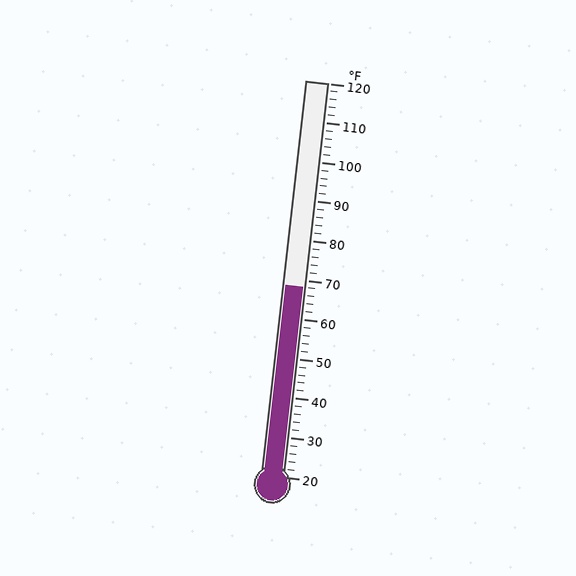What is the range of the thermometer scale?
The thermometer scale ranges from 20°F to 120°F.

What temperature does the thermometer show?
The thermometer shows approximately 68°F.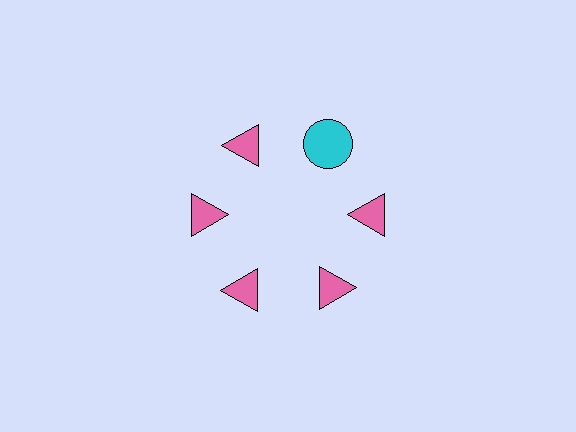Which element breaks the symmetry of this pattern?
The cyan circle at roughly the 1 o'clock position breaks the symmetry. All other shapes are pink triangles.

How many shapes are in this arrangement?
There are 6 shapes arranged in a ring pattern.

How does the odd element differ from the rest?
It differs in both color (cyan instead of pink) and shape (circle instead of triangle).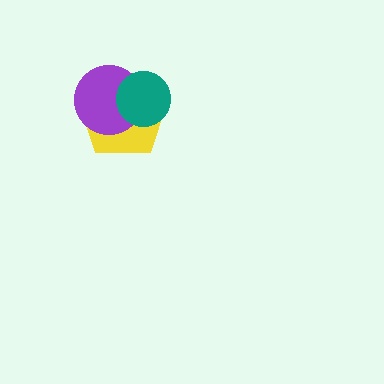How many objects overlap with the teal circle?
2 objects overlap with the teal circle.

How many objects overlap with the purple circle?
2 objects overlap with the purple circle.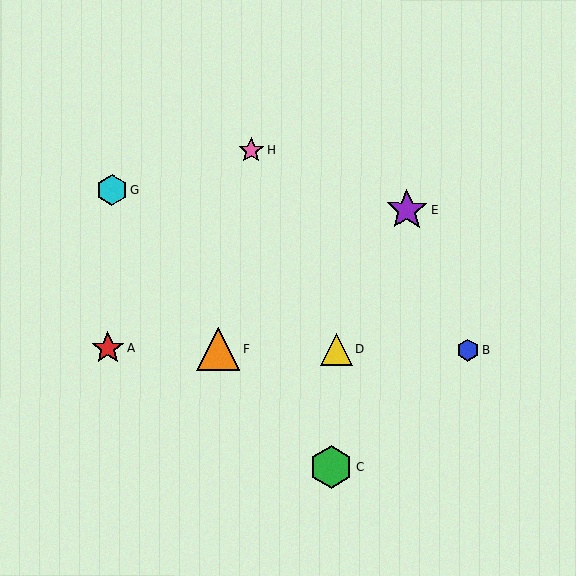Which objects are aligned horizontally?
Objects A, B, D, F are aligned horizontally.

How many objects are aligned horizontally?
4 objects (A, B, D, F) are aligned horizontally.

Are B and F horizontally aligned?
Yes, both are at y≈350.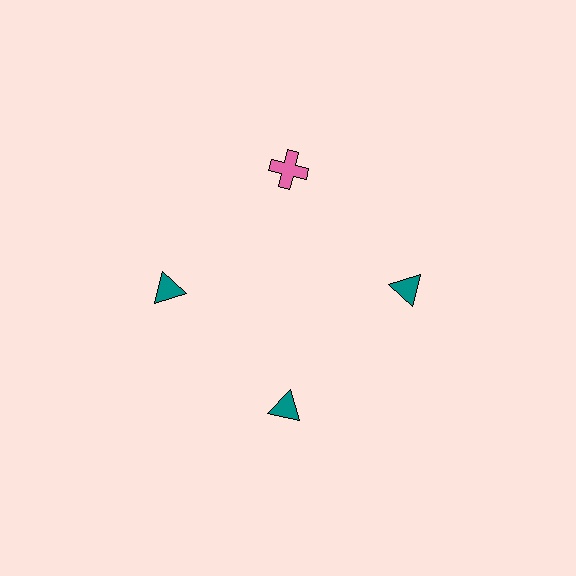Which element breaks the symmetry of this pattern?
The pink cross at roughly the 12 o'clock position breaks the symmetry. All other shapes are teal triangles.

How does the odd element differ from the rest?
It differs in both color (pink instead of teal) and shape (cross instead of triangle).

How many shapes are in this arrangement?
There are 4 shapes arranged in a ring pattern.